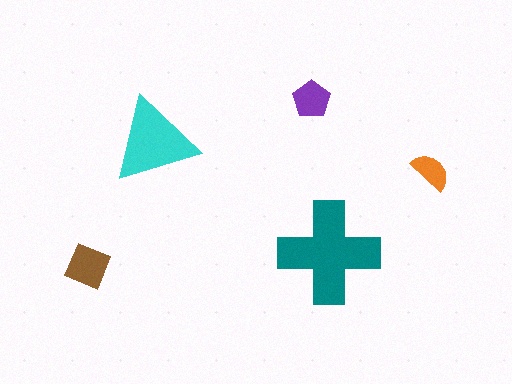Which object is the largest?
The teal cross.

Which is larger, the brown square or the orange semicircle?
The brown square.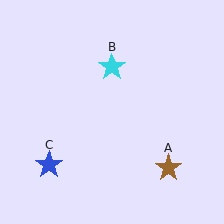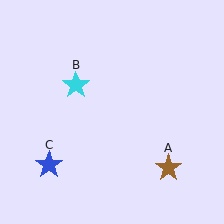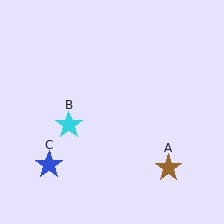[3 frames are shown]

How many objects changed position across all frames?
1 object changed position: cyan star (object B).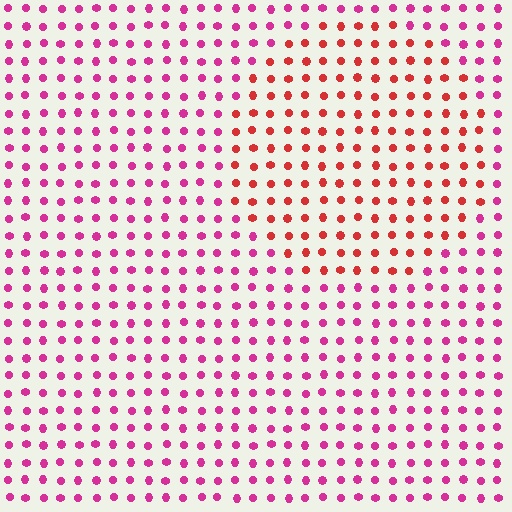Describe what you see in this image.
The image is filled with small magenta elements in a uniform arrangement. A circle-shaped region is visible where the elements are tinted to a slightly different hue, forming a subtle color boundary.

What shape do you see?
I see a circle.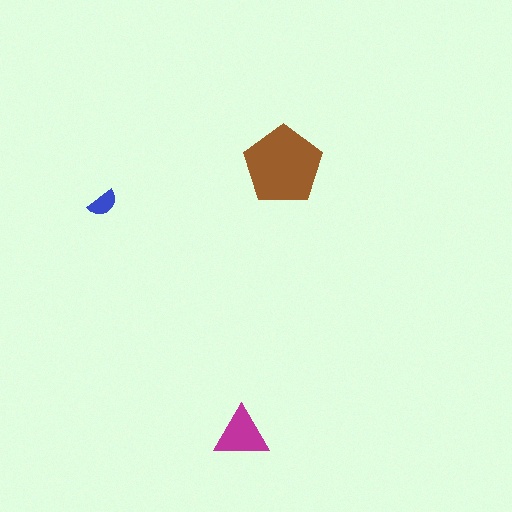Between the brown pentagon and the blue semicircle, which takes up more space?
The brown pentagon.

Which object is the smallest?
The blue semicircle.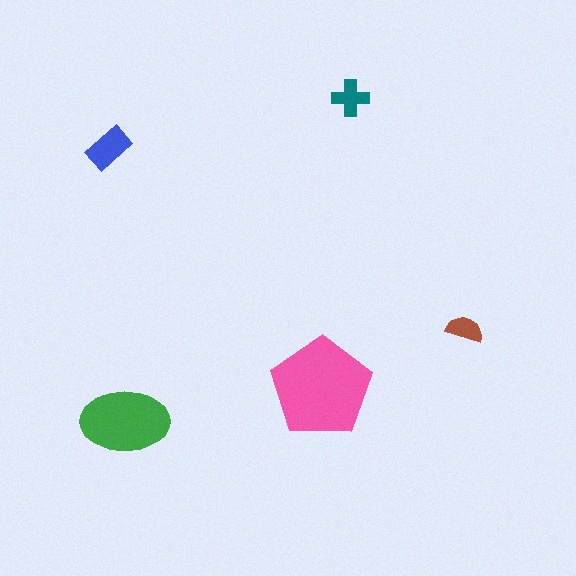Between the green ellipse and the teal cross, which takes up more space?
The green ellipse.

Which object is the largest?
The pink pentagon.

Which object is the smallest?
The brown semicircle.